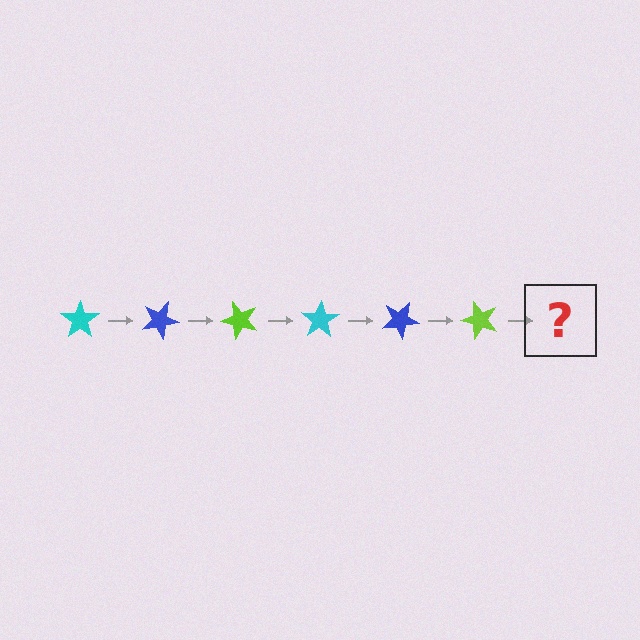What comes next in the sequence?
The next element should be a cyan star, rotated 150 degrees from the start.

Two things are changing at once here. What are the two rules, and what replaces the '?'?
The two rules are that it rotates 25 degrees each step and the color cycles through cyan, blue, and lime. The '?' should be a cyan star, rotated 150 degrees from the start.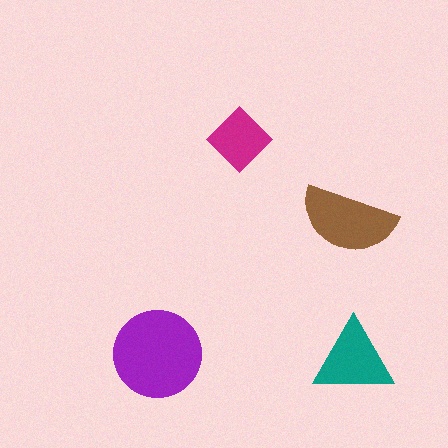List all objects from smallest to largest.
The magenta diamond, the teal triangle, the brown semicircle, the purple circle.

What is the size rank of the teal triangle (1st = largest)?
3rd.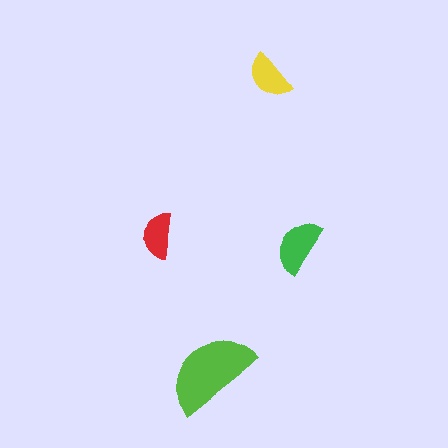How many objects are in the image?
There are 4 objects in the image.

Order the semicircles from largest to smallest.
the lime one, the green one, the yellow one, the red one.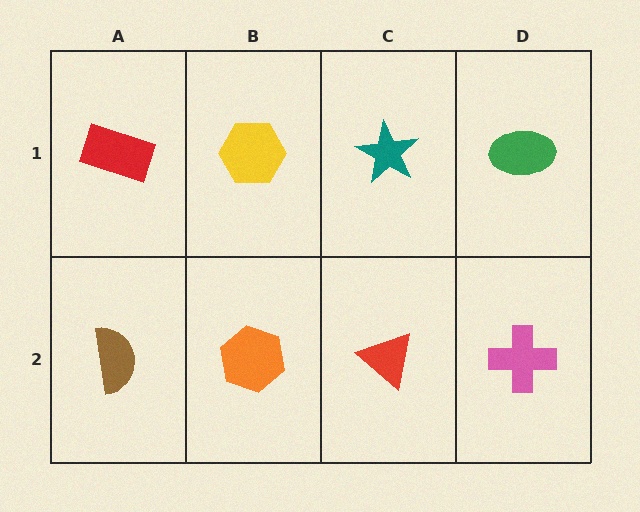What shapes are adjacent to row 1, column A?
A brown semicircle (row 2, column A), a yellow hexagon (row 1, column B).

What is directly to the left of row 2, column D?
A red triangle.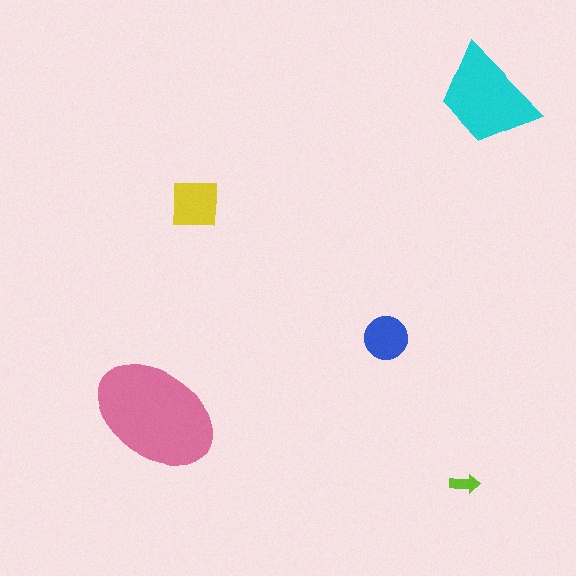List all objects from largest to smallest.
The pink ellipse, the cyan trapezoid, the yellow square, the blue circle, the lime arrow.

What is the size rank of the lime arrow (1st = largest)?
5th.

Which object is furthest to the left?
The pink ellipse is leftmost.